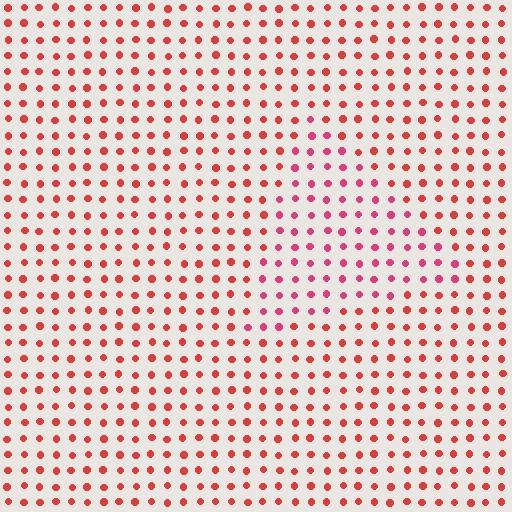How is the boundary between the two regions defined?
The boundary is defined purely by a slight shift in hue (about 25 degrees). Spacing, size, and orientation are identical on both sides.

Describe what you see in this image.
The image is filled with small red elements in a uniform arrangement. A triangle-shaped region is visible where the elements are tinted to a slightly different hue, forming a subtle color boundary.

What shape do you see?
I see a triangle.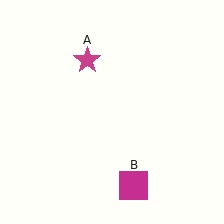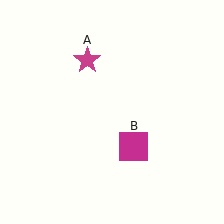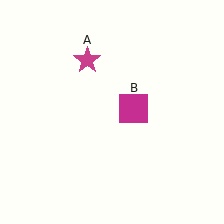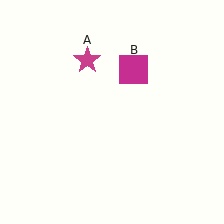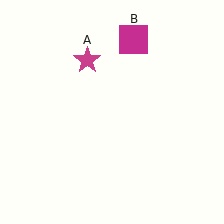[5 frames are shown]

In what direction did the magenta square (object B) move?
The magenta square (object B) moved up.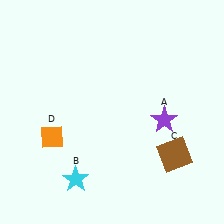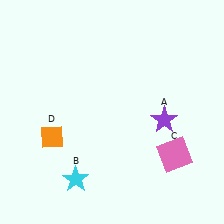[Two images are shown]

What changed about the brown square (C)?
In Image 1, C is brown. In Image 2, it changed to pink.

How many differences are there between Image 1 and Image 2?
There is 1 difference between the two images.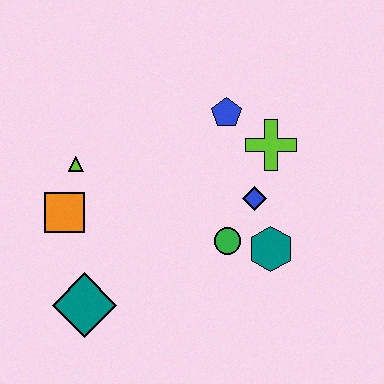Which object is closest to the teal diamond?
The orange square is closest to the teal diamond.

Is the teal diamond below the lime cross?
Yes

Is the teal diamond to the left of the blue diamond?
Yes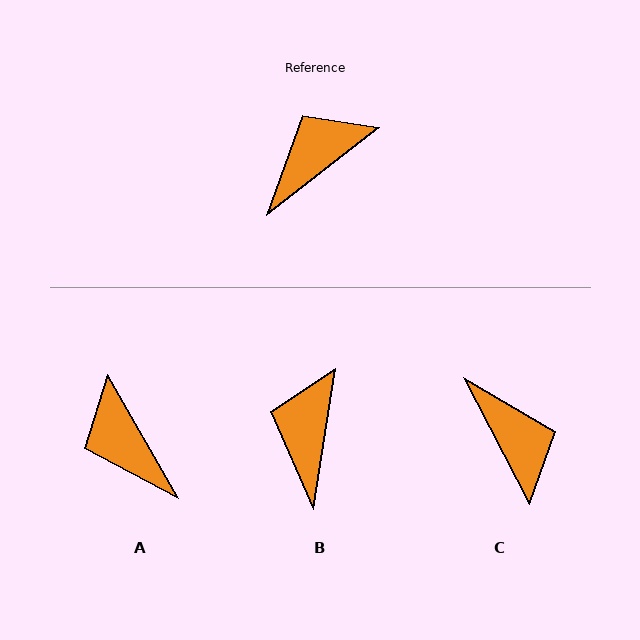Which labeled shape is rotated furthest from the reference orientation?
C, about 101 degrees away.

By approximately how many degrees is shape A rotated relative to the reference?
Approximately 82 degrees counter-clockwise.